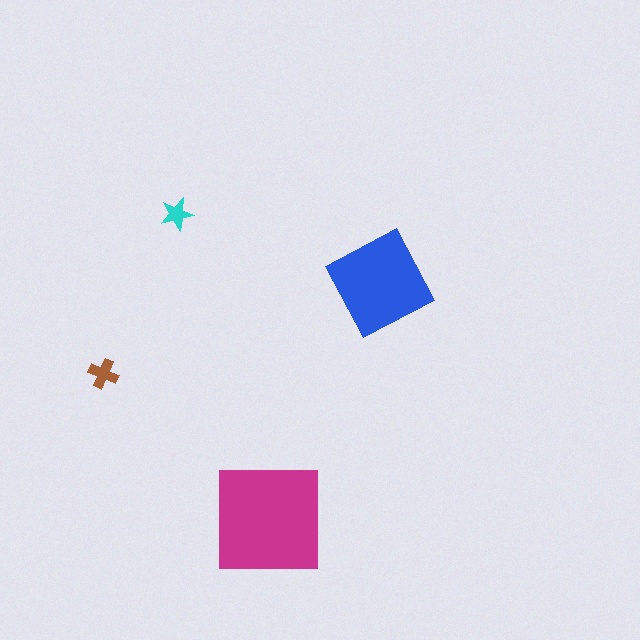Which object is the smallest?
The cyan star.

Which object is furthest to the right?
The blue diamond is rightmost.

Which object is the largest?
The magenta square.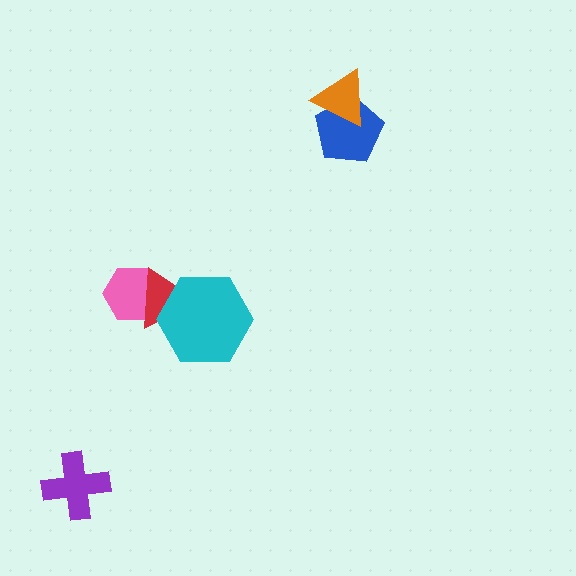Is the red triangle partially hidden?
Yes, it is partially covered by another shape.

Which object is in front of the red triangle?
The cyan hexagon is in front of the red triangle.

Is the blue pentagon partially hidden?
Yes, it is partially covered by another shape.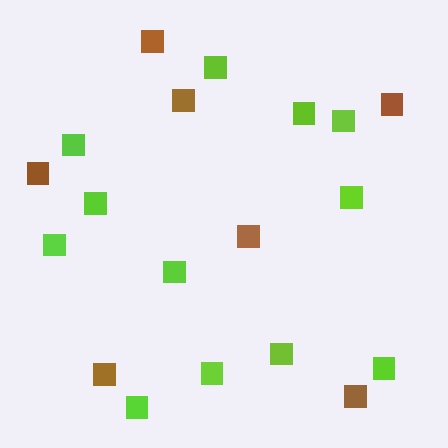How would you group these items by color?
There are 2 groups: one group of brown squares (7) and one group of lime squares (12).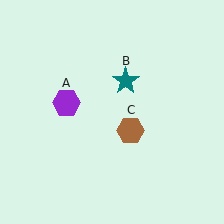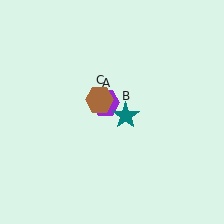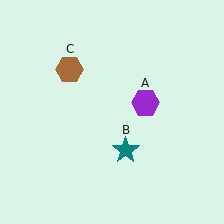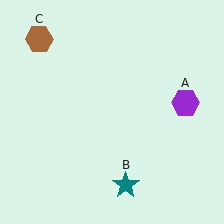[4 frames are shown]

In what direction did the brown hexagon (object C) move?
The brown hexagon (object C) moved up and to the left.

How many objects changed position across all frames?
3 objects changed position: purple hexagon (object A), teal star (object B), brown hexagon (object C).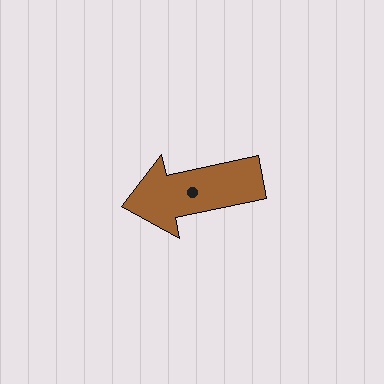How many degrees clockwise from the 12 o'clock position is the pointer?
Approximately 258 degrees.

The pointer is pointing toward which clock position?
Roughly 9 o'clock.